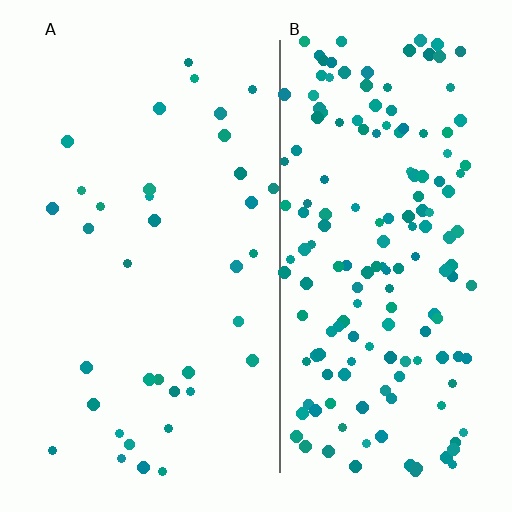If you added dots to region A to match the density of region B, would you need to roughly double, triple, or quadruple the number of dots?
Approximately quadruple.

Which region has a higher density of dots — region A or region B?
B (the right).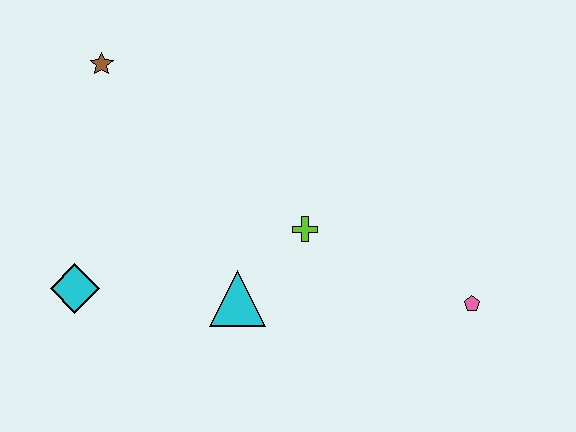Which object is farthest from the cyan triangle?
The brown star is farthest from the cyan triangle.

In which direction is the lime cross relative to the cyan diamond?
The lime cross is to the right of the cyan diamond.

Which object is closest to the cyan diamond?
The cyan triangle is closest to the cyan diamond.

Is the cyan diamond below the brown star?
Yes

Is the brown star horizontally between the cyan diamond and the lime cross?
Yes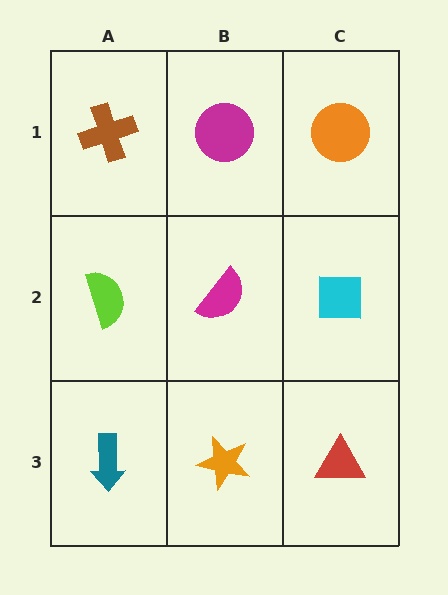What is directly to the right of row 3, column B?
A red triangle.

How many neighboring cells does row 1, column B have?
3.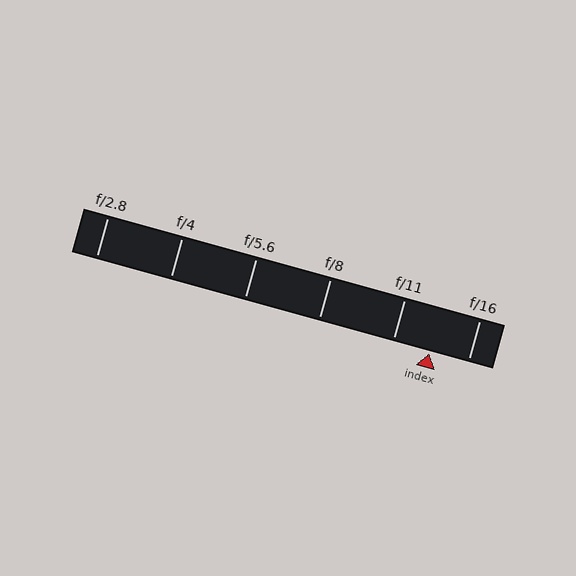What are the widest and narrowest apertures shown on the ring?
The widest aperture shown is f/2.8 and the narrowest is f/16.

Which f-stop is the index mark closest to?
The index mark is closest to f/11.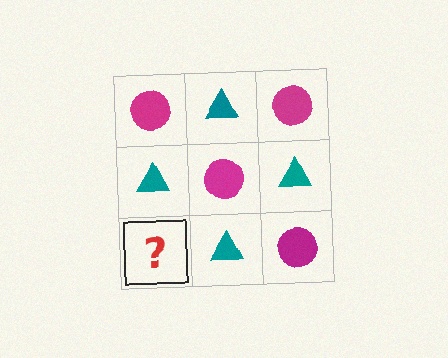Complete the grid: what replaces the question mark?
The question mark should be replaced with a magenta circle.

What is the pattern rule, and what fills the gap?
The rule is that it alternates magenta circle and teal triangle in a checkerboard pattern. The gap should be filled with a magenta circle.